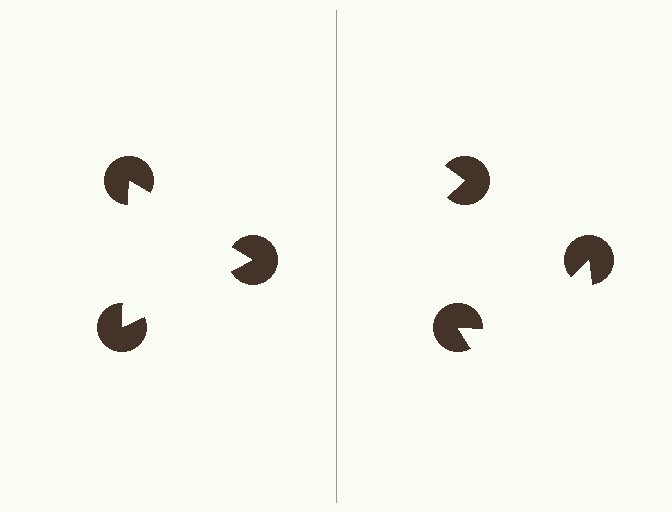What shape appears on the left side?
An illusory triangle.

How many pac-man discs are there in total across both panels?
6 — 3 on each side.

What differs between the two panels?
The pac-man discs are positioned identically on both sides; only the wedge orientations differ. On the left they align to a triangle; on the right they are misaligned.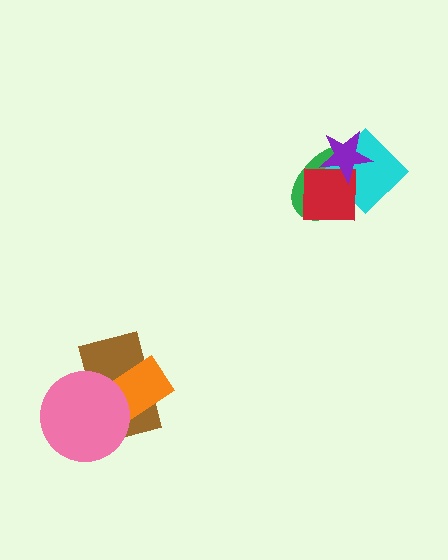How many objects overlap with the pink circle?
2 objects overlap with the pink circle.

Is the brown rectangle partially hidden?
Yes, it is partially covered by another shape.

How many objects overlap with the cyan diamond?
3 objects overlap with the cyan diamond.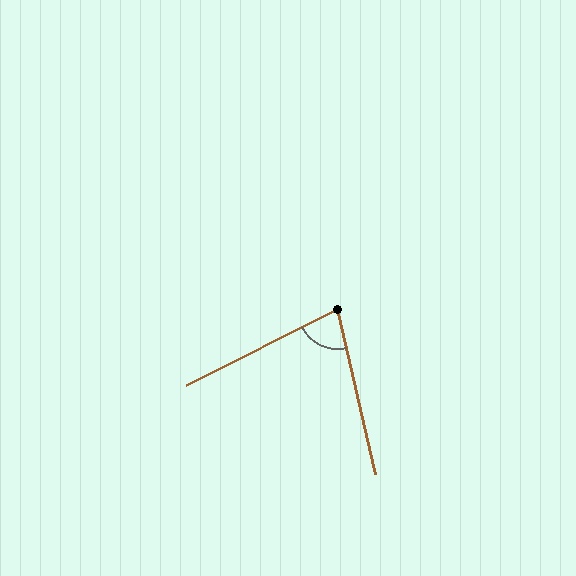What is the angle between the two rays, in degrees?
Approximately 76 degrees.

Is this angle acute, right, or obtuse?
It is acute.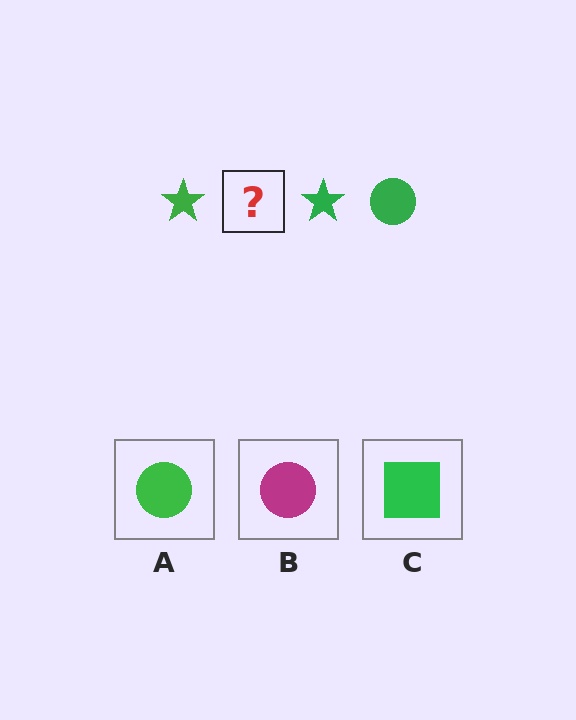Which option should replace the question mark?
Option A.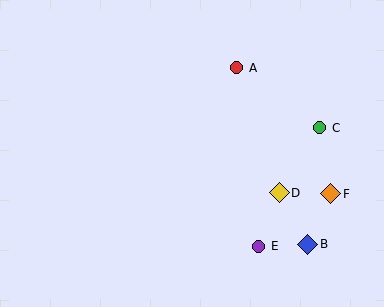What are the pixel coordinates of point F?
Point F is at (331, 194).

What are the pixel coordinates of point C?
Point C is at (320, 128).